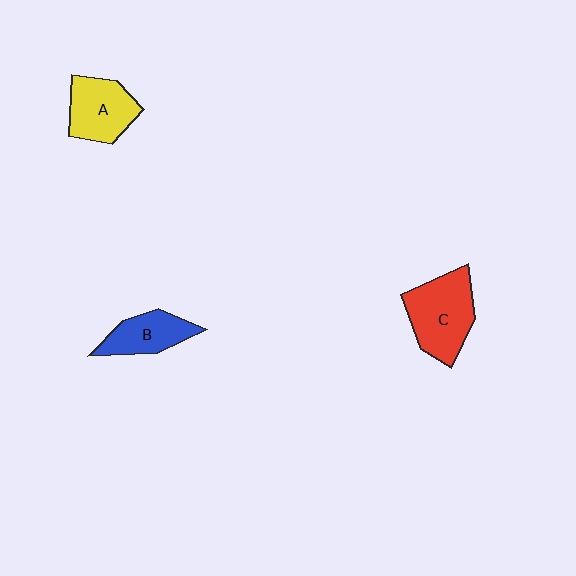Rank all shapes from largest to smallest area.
From largest to smallest: C (red), A (yellow), B (blue).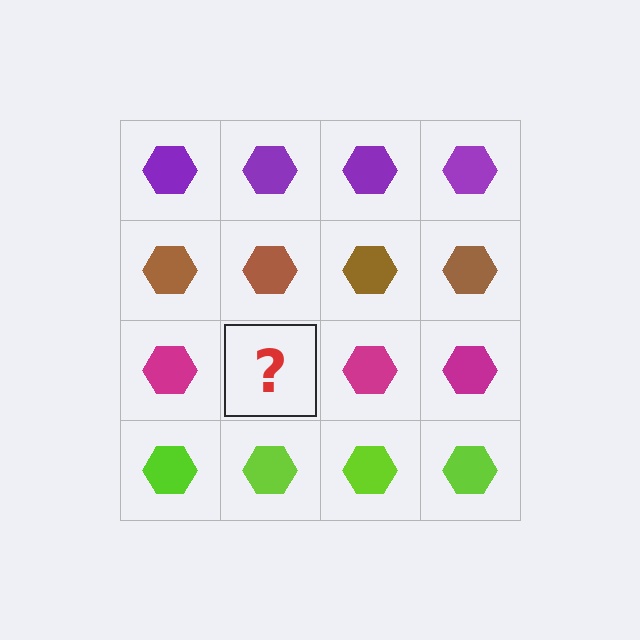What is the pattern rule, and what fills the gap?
The rule is that each row has a consistent color. The gap should be filled with a magenta hexagon.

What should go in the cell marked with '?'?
The missing cell should contain a magenta hexagon.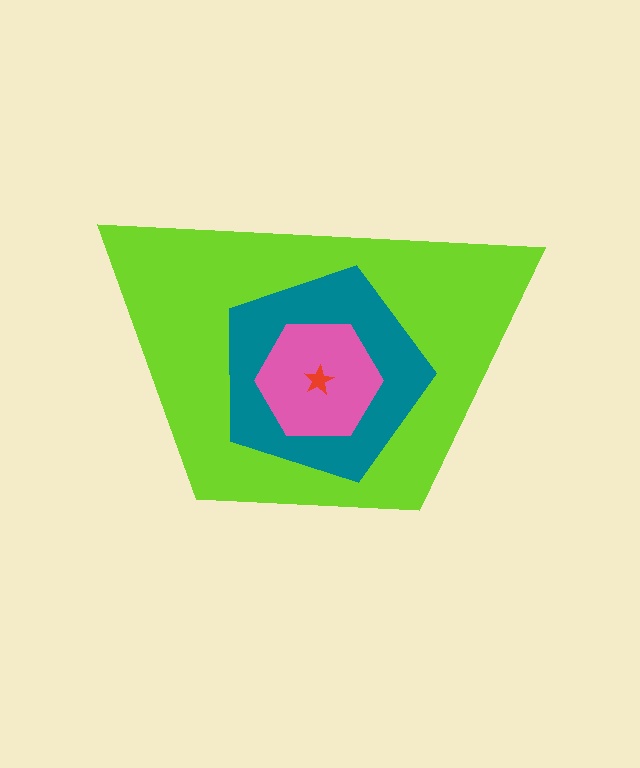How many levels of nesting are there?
4.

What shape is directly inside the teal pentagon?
The pink hexagon.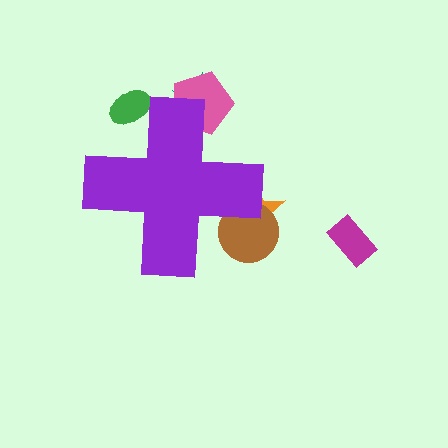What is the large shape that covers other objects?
A purple cross.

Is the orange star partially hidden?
Yes, the orange star is partially hidden behind the purple cross.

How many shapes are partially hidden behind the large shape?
5 shapes are partially hidden.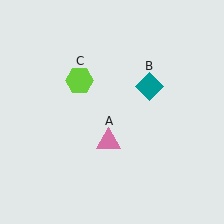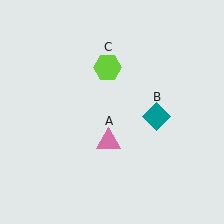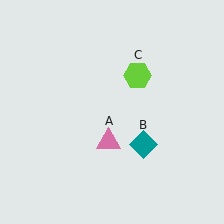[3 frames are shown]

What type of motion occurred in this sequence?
The teal diamond (object B), lime hexagon (object C) rotated clockwise around the center of the scene.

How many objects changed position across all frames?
2 objects changed position: teal diamond (object B), lime hexagon (object C).